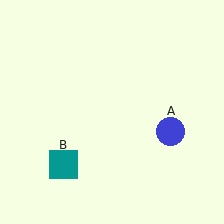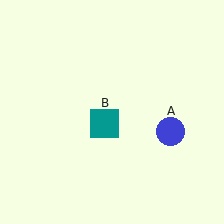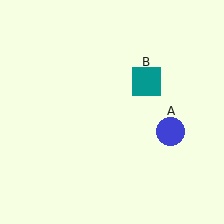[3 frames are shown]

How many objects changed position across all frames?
1 object changed position: teal square (object B).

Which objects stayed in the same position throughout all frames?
Blue circle (object A) remained stationary.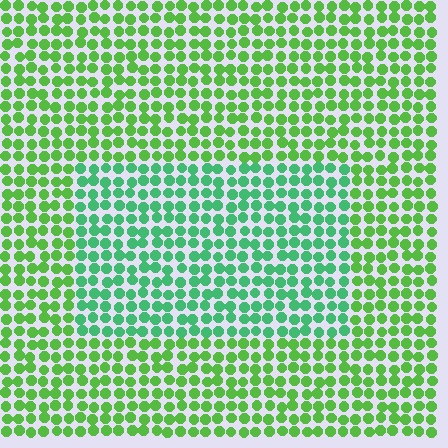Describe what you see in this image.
The image is filled with small lime elements in a uniform arrangement. A rectangle-shaped region is visible where the elements are tinted to a slightly different hue, forming a subtle color boundary.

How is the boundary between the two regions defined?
The boundary is defined purely by a slight shift in hue (about 35 degrees). Spacing, size, and orientation are identical on both sides.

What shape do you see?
I see a rectangle.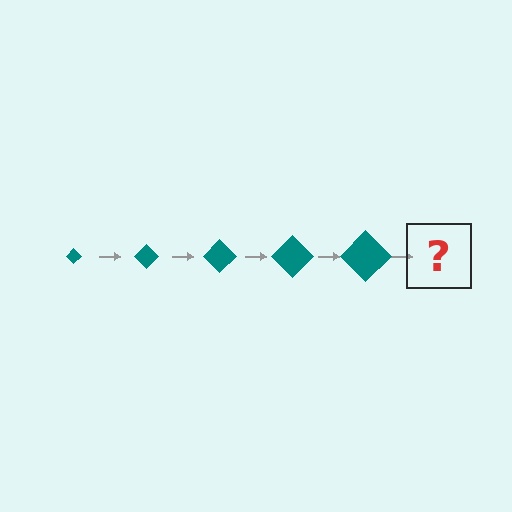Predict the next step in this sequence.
The next step is a teal diamond, larger than the previous one.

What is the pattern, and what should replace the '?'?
The pattern is that the diamond gets progressively larger each step. The '?' should be a teal diamond, larger than the previous one.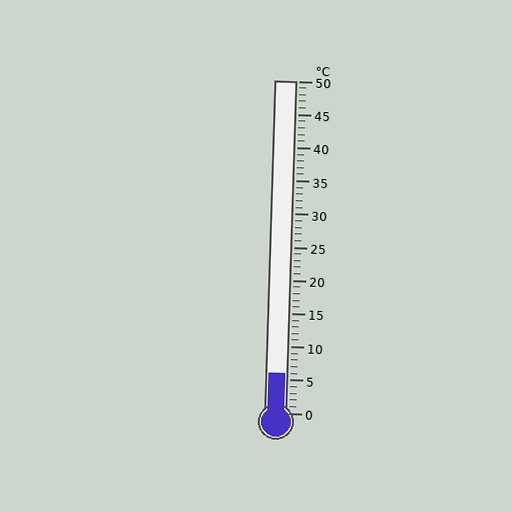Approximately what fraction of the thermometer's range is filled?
The thermometer is filled to approximately 10% of its range.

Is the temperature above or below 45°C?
The temperature is below 45°C.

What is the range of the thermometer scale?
The thermometer scale ranges from 0°C to 50°C.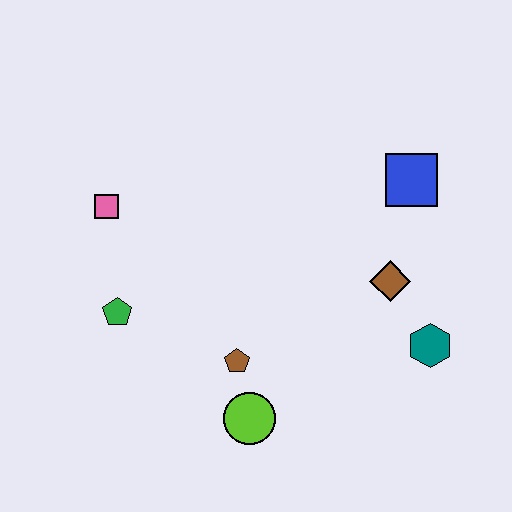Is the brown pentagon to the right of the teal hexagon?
No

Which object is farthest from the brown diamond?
The pink square is farthest from the brown diamond.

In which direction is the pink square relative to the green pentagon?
The pink square is above the green pentagon.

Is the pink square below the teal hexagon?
No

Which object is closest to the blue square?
The brown diamond is closest to the blue square.